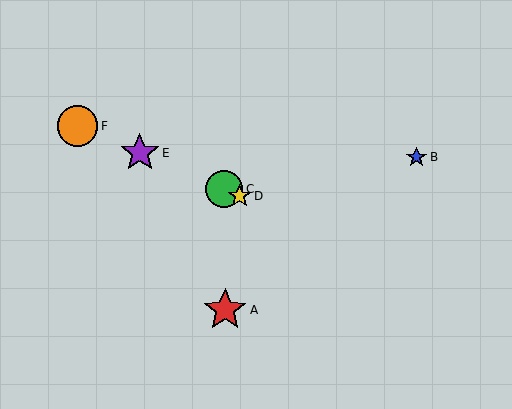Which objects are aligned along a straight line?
Objects C, D, E, F are aligned along a straight line.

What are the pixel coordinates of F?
Object F is at (78, 126).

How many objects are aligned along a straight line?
4 objects (C, D, E, F) are aligned along a straight line.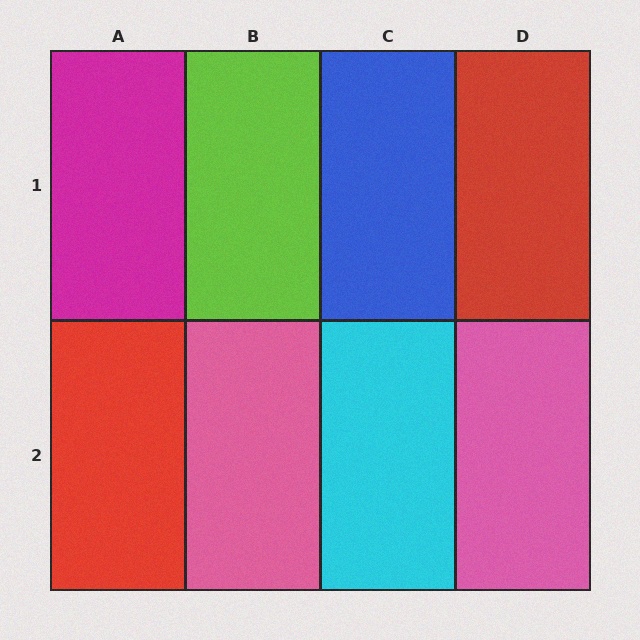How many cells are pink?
2 cells are pink.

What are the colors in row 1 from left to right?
Magenta, lime, blue, red.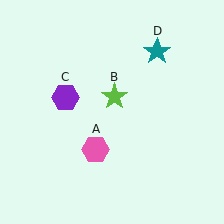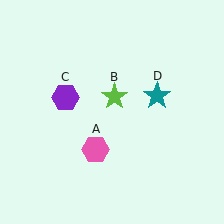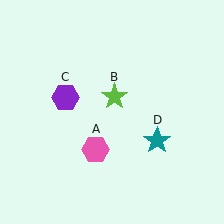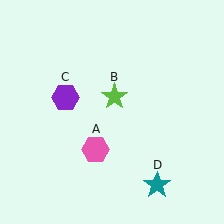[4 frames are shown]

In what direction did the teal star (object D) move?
The teal star (object D) moved down.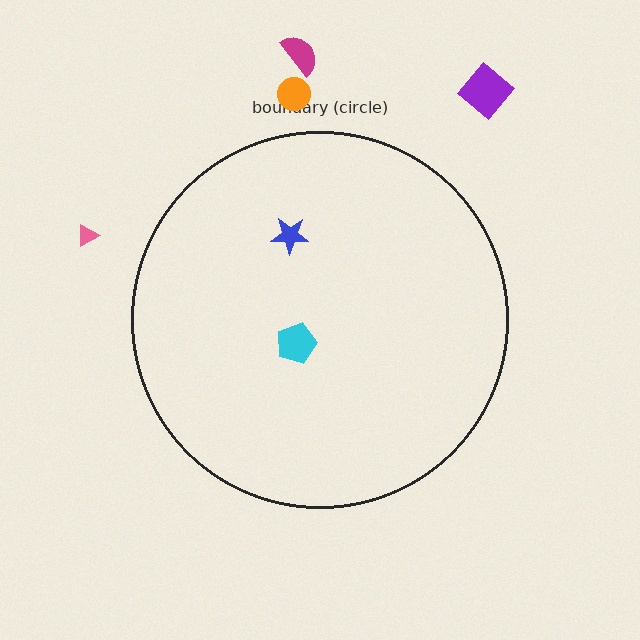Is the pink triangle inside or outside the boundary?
Outside.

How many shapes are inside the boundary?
2 inside, 4 outside.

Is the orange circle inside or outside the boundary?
Outside.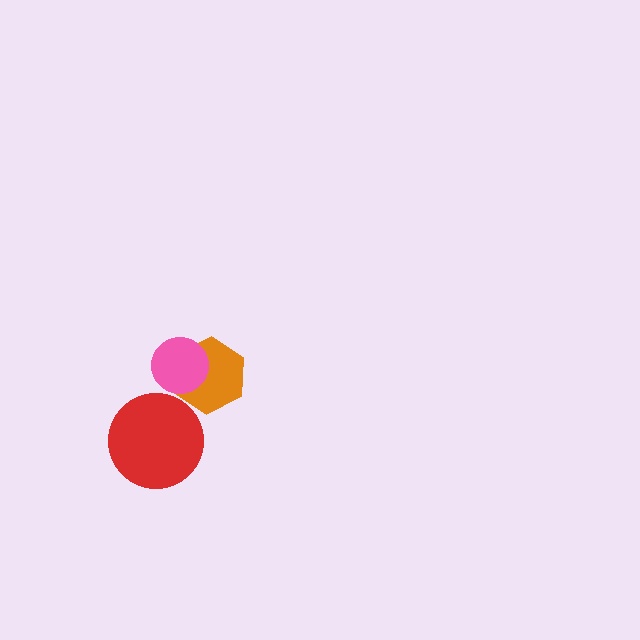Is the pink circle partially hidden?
No, no other shape covers it.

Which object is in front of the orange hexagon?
The pink circle is in front of the orange hexagon.